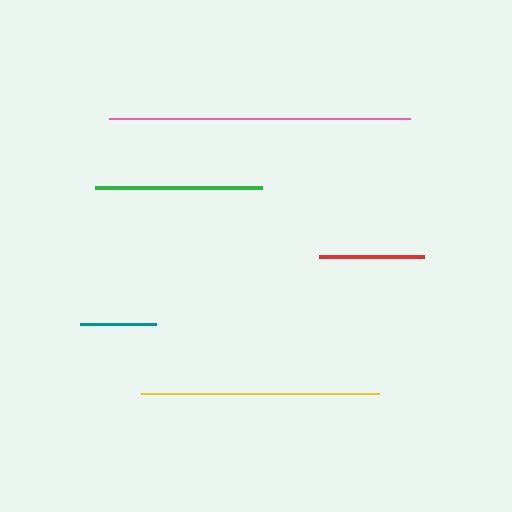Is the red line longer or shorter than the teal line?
The red line is longer than the teal line.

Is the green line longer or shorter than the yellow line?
The yellow line is longer than the green line.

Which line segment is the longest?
The pink line is the longest at approximately 301 pixels.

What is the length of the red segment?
The red segment is approximately 105 pixels long.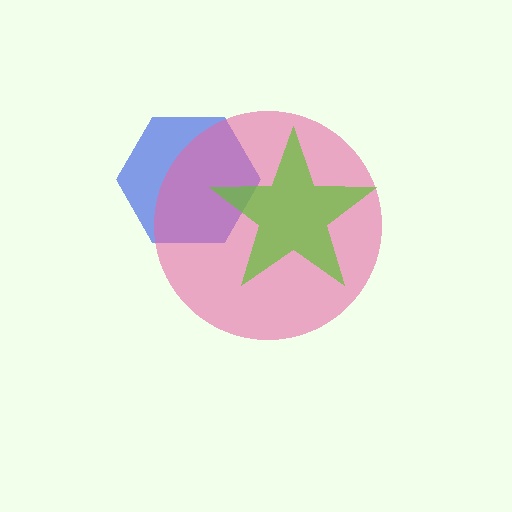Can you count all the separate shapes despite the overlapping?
Yes, there are 3 separate shapes.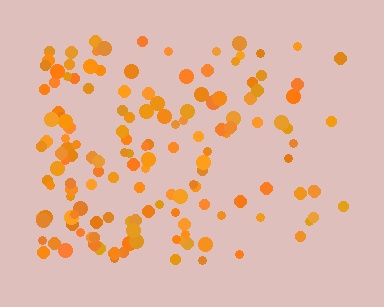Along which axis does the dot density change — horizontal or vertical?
Horizontal.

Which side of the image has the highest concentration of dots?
The left.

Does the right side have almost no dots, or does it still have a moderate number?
Still a moderate number, just noticeably fewer than the left.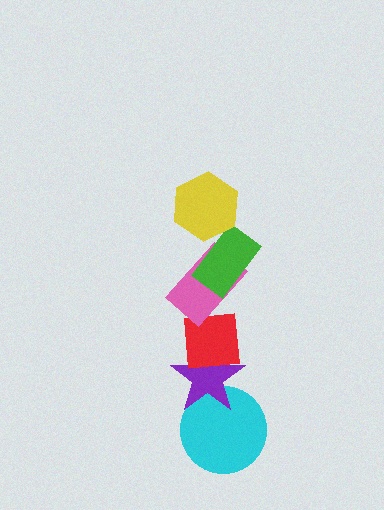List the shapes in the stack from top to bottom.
From top to bottom: the yellow hexagon, the green rectangle, the pink rectangle, the red square, the purple star, the cyan circle.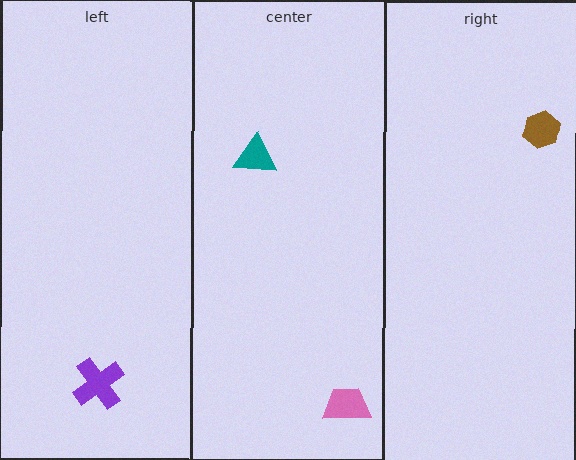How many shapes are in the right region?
1.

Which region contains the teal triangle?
The center region.